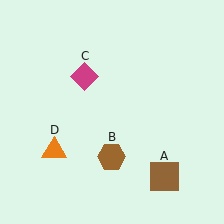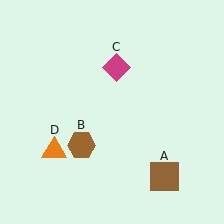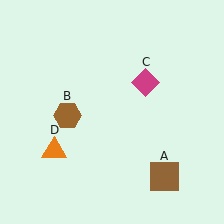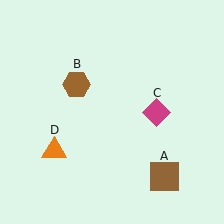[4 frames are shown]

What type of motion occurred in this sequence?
The brown hexagon (object B), magenta diamond (object C) rotated clockwise around the center of the scene.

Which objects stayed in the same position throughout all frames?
Brown square (object A) and orange triangle (object D) remained stationary.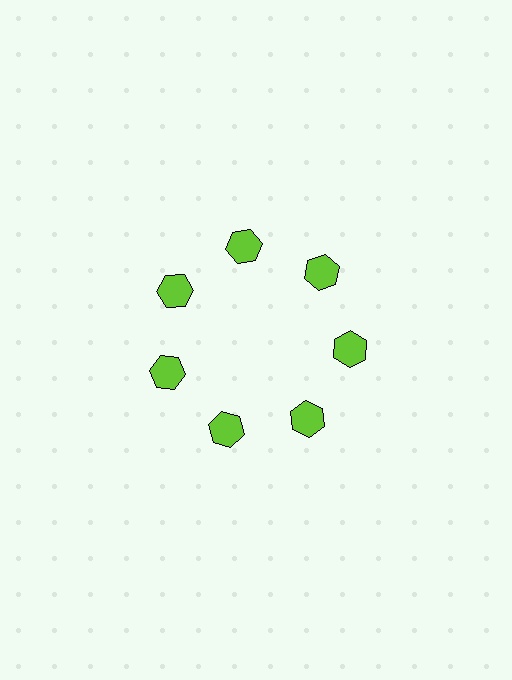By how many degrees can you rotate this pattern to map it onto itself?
The pattern maps onto itself every 51 degrees of rotation.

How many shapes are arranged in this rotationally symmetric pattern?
There are 7 shapes, arranged in 7 groups of 1.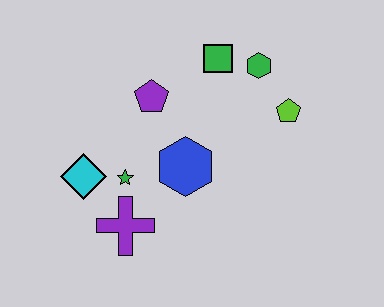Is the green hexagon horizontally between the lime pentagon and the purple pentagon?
Yes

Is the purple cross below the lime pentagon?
Yes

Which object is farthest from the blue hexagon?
The green hexagon is farthest from the blue hexagon.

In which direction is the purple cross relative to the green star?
The purple cross is below the green star.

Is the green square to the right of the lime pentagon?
No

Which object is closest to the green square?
The green hexagon is closest to the green square.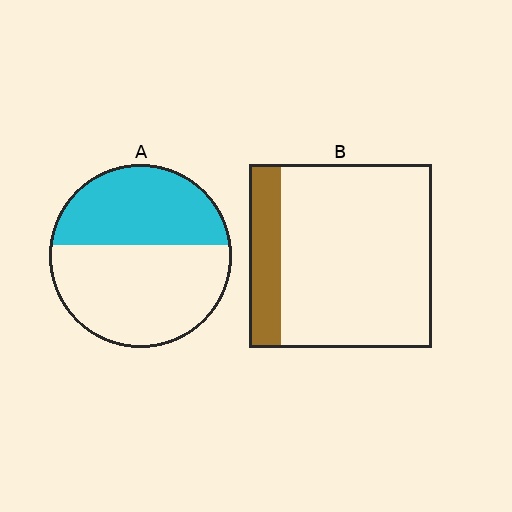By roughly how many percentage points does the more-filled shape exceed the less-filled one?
By roughly 25 percentage points (A over B).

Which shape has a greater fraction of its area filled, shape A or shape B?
Shape A.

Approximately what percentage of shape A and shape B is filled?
A is approximately 40% and B is approximately 15%.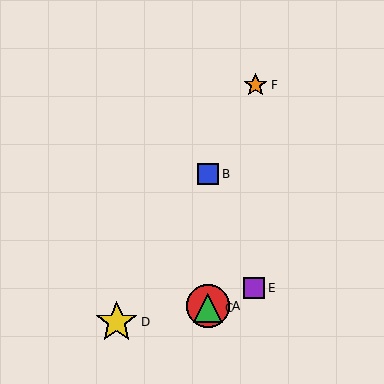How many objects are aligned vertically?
3 objects (A, B, C) are aligned vertically.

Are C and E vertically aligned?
No, C is at x≈208 and E is at x≈254.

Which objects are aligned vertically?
Objects A, B, C are aligned vertically.